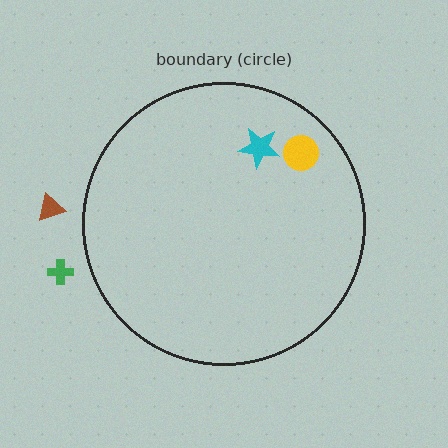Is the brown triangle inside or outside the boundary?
Outside.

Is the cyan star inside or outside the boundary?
Inside.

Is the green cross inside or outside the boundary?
Outside.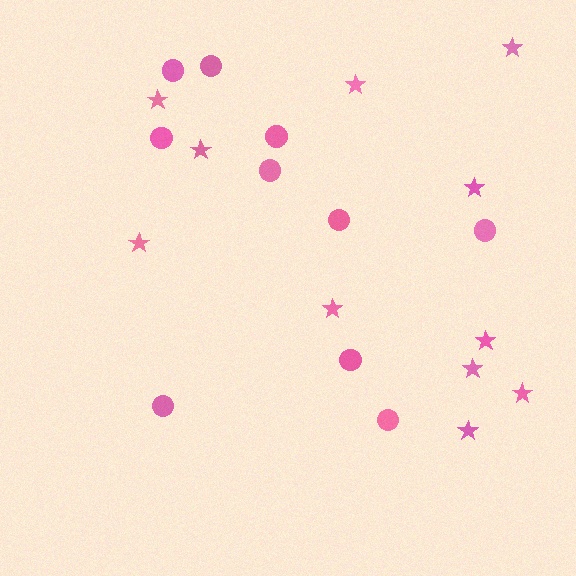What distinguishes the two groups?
There are 2 groups: one group of stars (11) and one group of circles (10).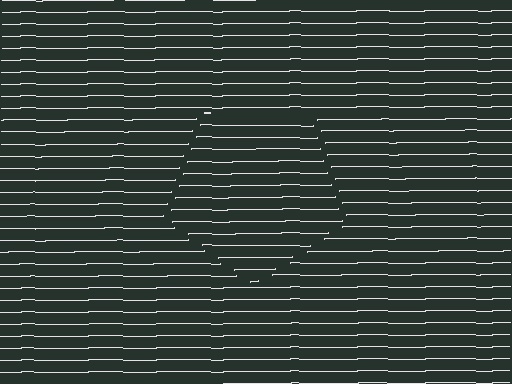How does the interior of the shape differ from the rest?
The interior of the shape contains the same grating, shifted by half a period — the contour is defined by the phase discontinuity where line-ends from the inner and outer gratings abut.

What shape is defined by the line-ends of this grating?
An illusory pentagon. The interior of the shape contains the same grating, shifted by half a period — the contour is defined by the phase discontinuity where line-ends from the inner and outer gratings abut.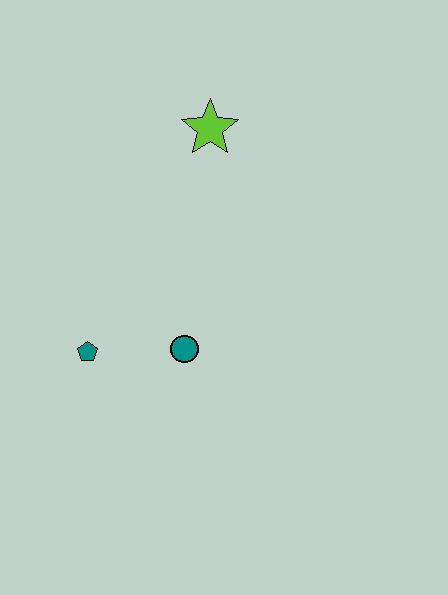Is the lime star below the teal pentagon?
No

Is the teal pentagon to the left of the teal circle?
Yes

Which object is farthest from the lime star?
The teal pentagon is farthest from the lime star.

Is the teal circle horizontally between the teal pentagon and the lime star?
Yes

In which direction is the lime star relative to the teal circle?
The lime star is above the teal circle.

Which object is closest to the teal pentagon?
The teal circle is closest to the teal pentagon.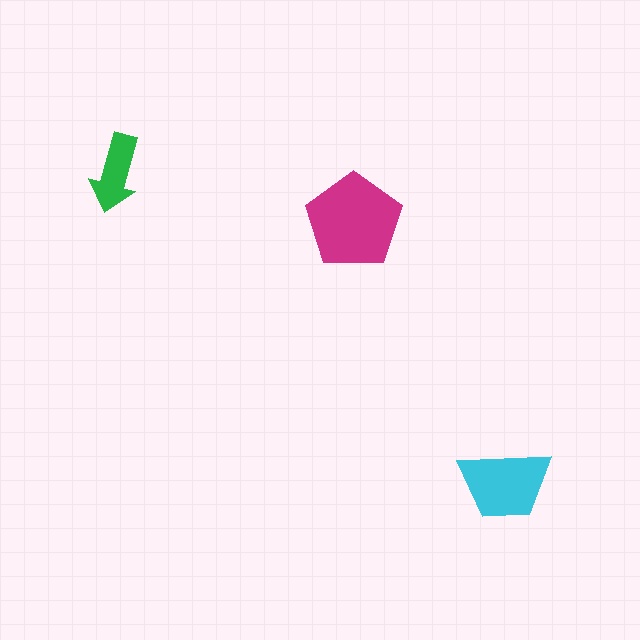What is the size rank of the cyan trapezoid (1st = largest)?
2nd.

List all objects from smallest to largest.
The green arrow, the cyan trapezoid, the magenta pentagon.